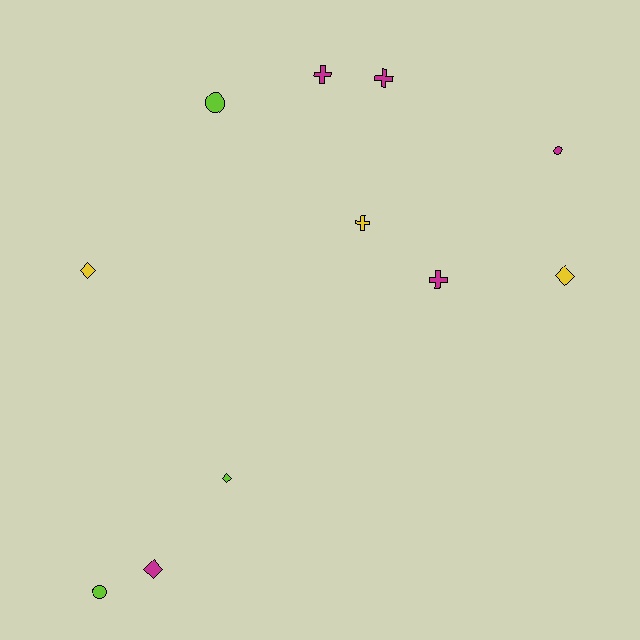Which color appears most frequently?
Magenta, with 5 objects.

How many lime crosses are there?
There are no lime crosses.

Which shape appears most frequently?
Diamond, with 4 objects.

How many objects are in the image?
There are 11 objects.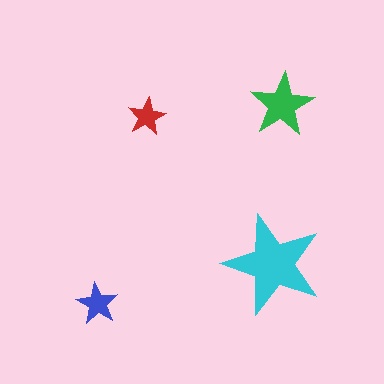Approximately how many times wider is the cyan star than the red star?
About 2.5 times wider.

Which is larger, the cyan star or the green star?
The cyan one.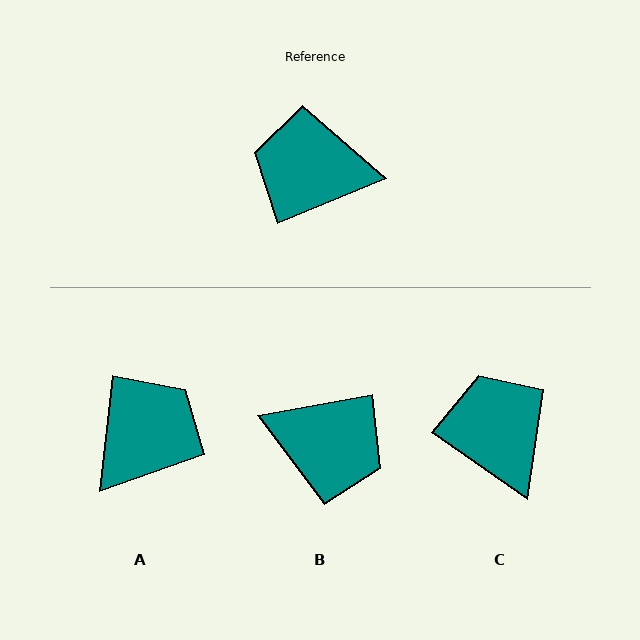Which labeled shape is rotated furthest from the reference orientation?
B, about 168 degrees away.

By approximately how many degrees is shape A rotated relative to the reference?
Approximately 119 degrees clockwise.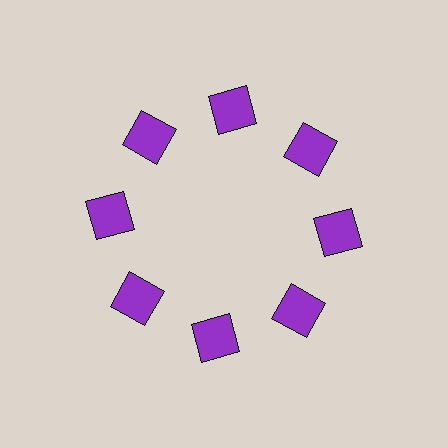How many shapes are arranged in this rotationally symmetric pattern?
There are 8 shapes, arranged in 8 groups of 1.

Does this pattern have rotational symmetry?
Yes, this pattern has 8-fold rotational symmetry. It looks the same after rotating 45 degrees around the center.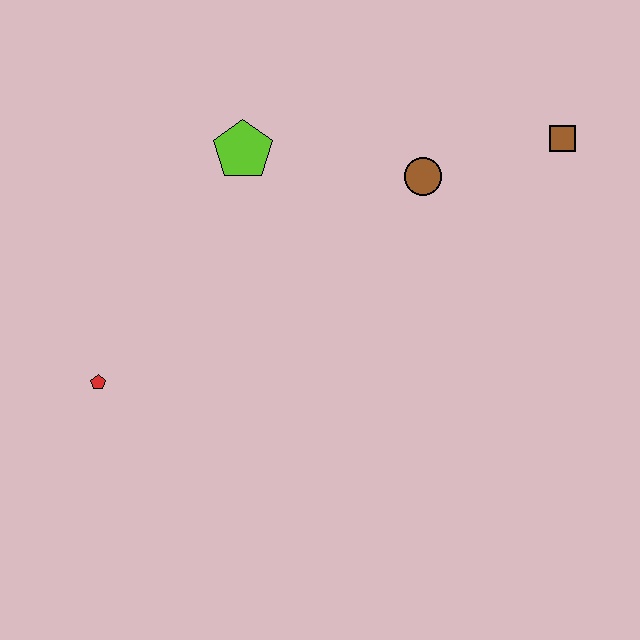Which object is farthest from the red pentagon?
The brown square is farthest from the red pentagon.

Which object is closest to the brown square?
The brown circle is closest to the brown square.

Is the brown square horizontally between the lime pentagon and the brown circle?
No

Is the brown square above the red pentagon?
Yes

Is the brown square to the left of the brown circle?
No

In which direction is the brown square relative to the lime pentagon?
The brown square is to the right of the lime pentagon.